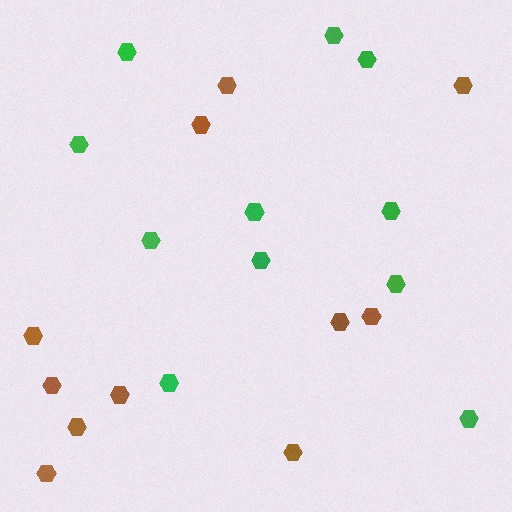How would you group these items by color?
There are 2 groups: one group of brown hexagons (11) and one group of green hexagons (11).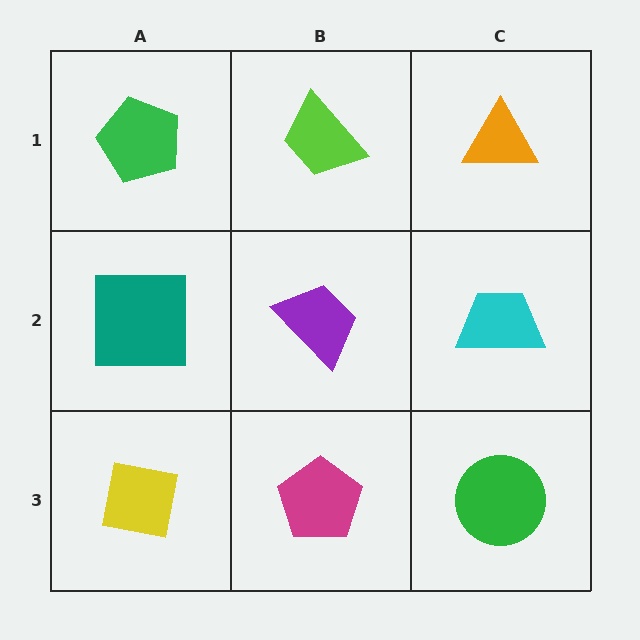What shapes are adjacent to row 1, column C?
A cyan trapezoid (row 2, column C), a lime trapezoid (row 1, column B).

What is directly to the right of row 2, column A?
A purple trapezoid.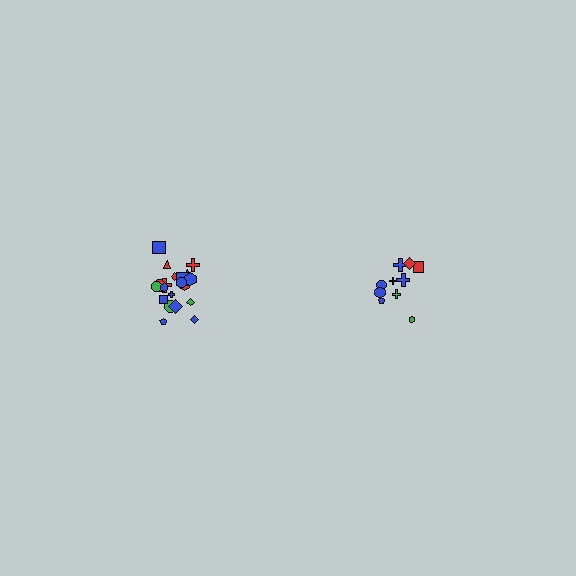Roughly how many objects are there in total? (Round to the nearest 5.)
Roughly 30 objects in total.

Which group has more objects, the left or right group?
The left group.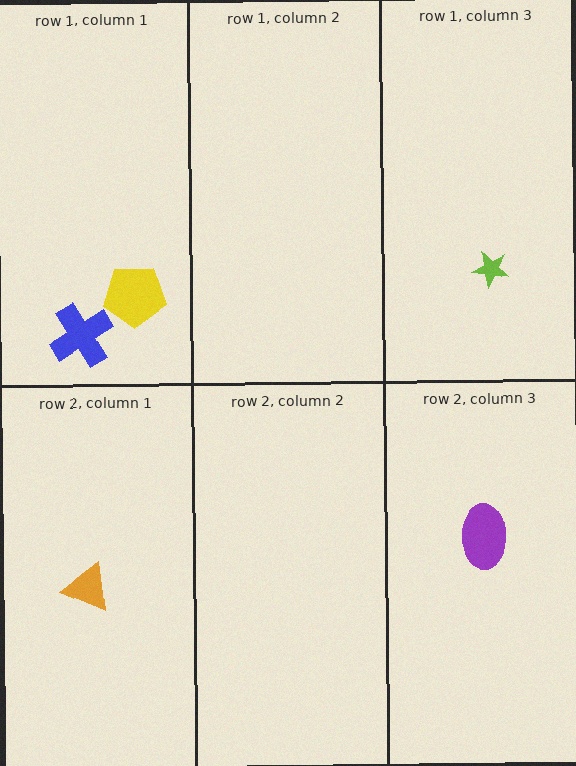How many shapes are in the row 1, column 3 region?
1.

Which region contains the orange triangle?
The row 2, column 1 region.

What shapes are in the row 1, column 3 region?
The lime star.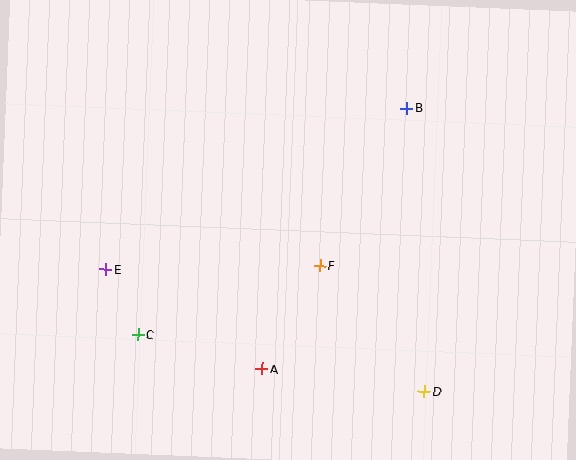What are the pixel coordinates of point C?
Point C is at (138, 335).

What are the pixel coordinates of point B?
Point B is at (407, 108).